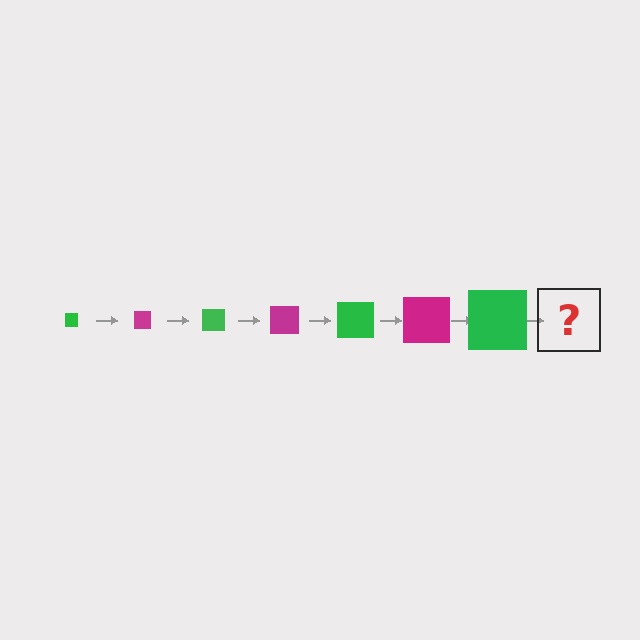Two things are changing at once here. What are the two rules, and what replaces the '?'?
The two rules are that the square grows larger each step and the color cycles through green and magenta. The '?' should be a magenta square, larger than the previous one.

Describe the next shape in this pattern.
It should be a magenta square, larger than the previous one.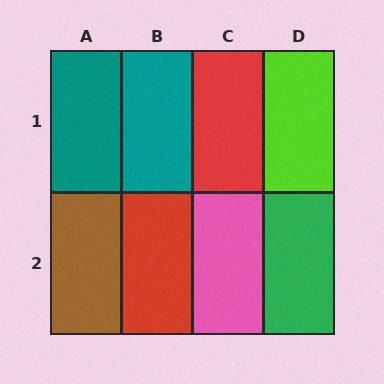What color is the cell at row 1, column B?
Teal.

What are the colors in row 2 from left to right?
Brown, red, pink, green.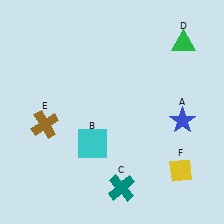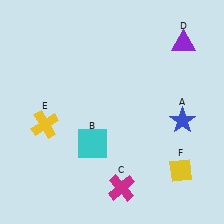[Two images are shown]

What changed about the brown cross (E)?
In Image 1, E is brown. In Image 2, it changed to yellow.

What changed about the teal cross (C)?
In Image 1, C is teal. In Image 2, it changed to magenta.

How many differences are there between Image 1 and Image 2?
There are 3 differences between the two images.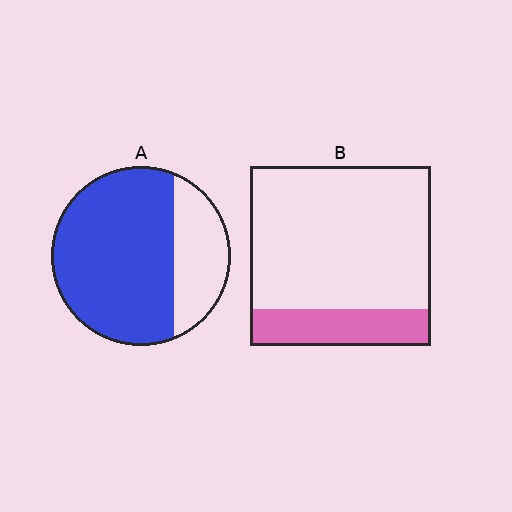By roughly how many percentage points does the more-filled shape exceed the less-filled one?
By roughly 50 percentage points (A over B).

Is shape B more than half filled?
No.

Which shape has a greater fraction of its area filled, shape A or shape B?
Shape A.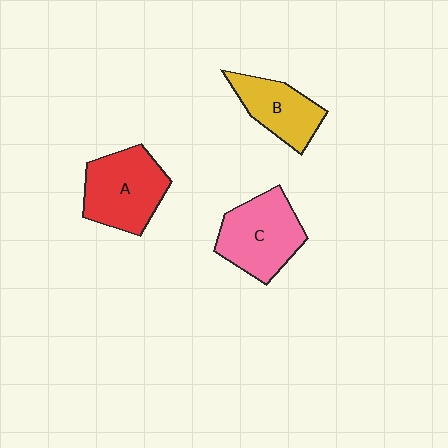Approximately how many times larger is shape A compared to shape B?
Approximately 1.3 times.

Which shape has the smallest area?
Shape B (yellow).